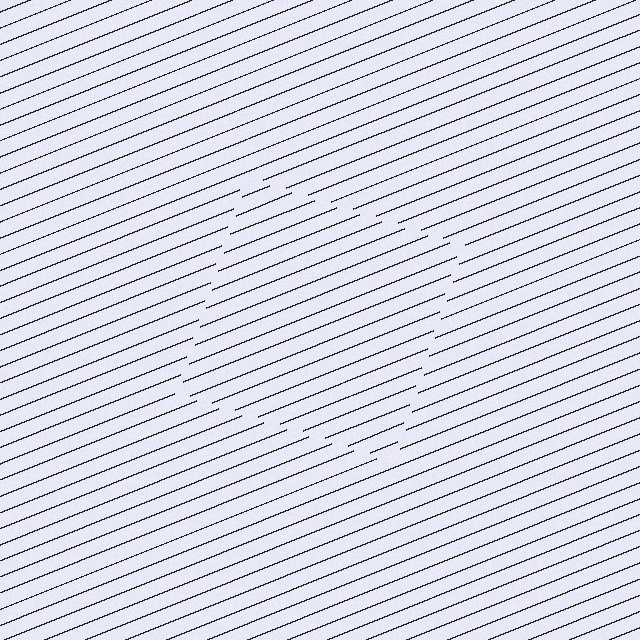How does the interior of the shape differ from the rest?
The interior of the shape contains the same grating, shifted by half a period — the contour is defined by the phase discontinuity where line-ends from the inner and outer gratings abut.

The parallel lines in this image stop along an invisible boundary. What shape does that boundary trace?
An illusory square. The interior of the shape contains the same grating, shifted by half a period — the contour is defined by the phase discontinuity where line-ends from the inner and outer gratings abut.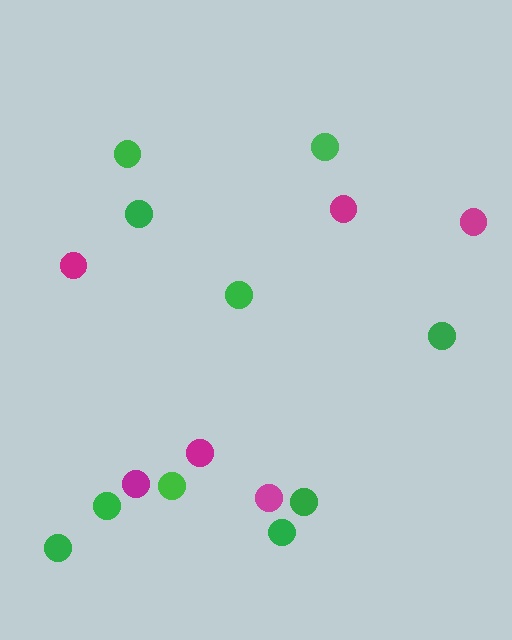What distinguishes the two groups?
There are 2 groups: one group of magenta circles (6) and one group of green circles (10).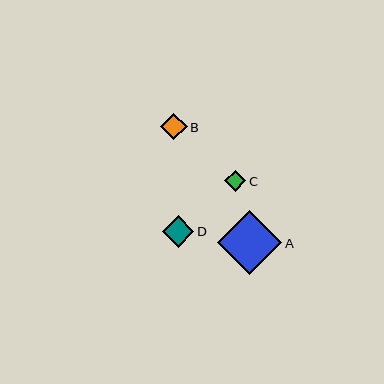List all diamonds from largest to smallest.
From largest to smallest: A, D, B, C.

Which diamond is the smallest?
Diamond C is the smallest with a size of approximately 21 pixels.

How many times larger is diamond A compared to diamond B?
Diamond A is approximately 2.4 times the size of diamond B.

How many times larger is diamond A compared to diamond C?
Diamond A is approximately 3.0 times the size of diamond C.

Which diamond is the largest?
Diamond A is the largest with a size of approximately 64 pixels.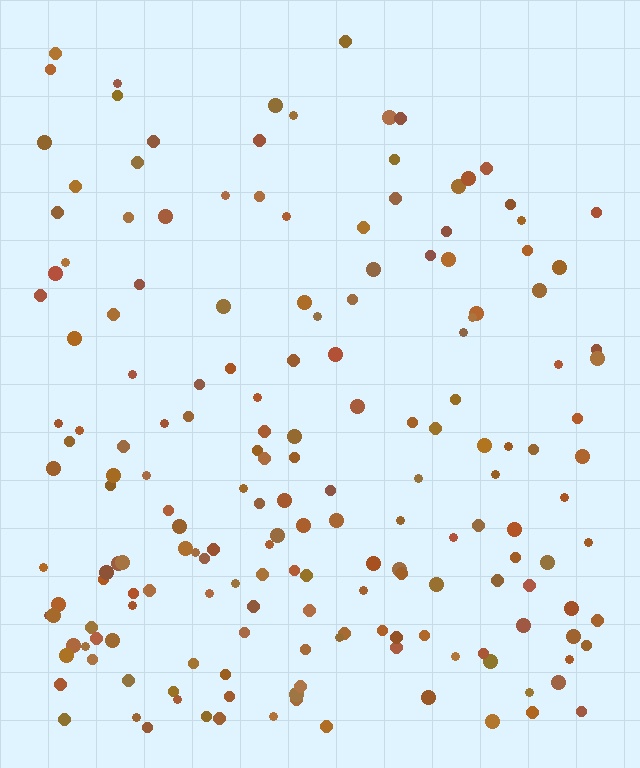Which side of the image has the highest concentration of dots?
The bottom.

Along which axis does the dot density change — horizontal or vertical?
Vertical.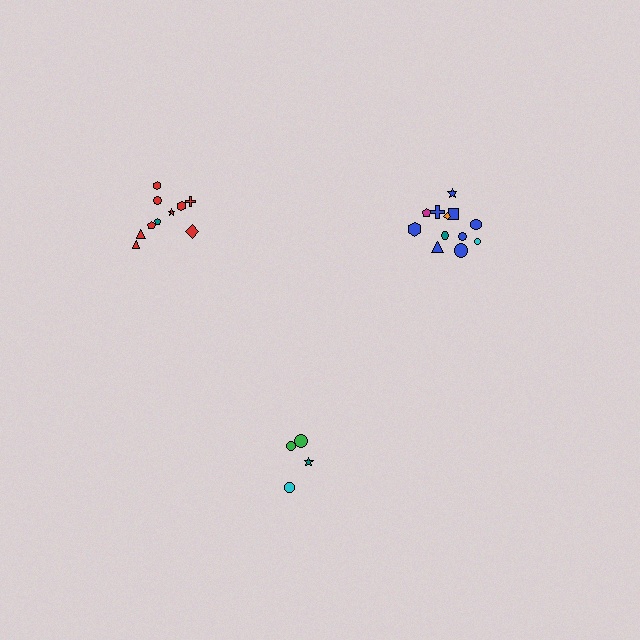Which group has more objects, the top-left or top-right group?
The top-right group.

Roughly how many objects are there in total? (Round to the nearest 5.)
Roughly 25 objects in total.